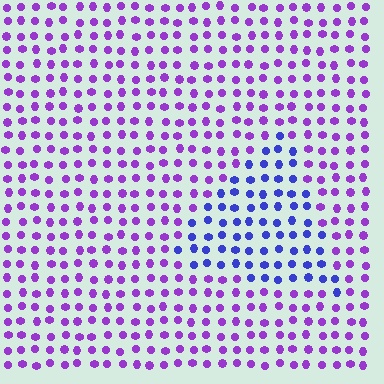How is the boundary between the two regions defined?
The boundary is defined purely by a slight shift in hue (about 42 degrees). Spacing, size, and orientation are identical on both sides.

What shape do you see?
I see a triangle.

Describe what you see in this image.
The image is filled with small purple elements in a uniform arrangement. A triangle-shaped region is visible where the elements are tinted to a slightly different hue, forming a subtle color boundary.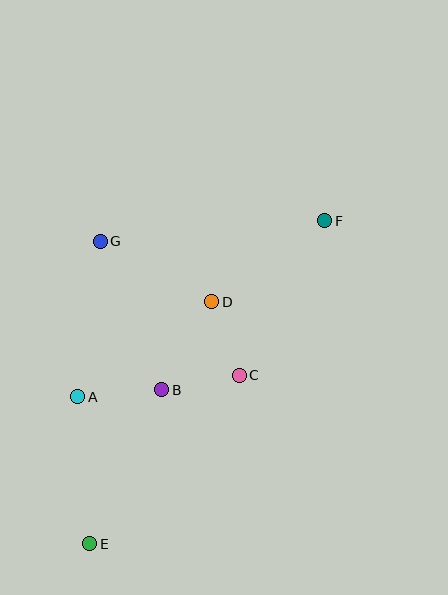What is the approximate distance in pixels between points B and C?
The distance between B and C is approximately 79 pixels.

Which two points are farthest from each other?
Points E and F are farthest from each other.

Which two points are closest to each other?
Points C and D are closest to each other.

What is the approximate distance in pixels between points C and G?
The distance between C and G is approximately 193 pixels.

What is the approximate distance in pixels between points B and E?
The distance between B and E is approximately 170 pixels.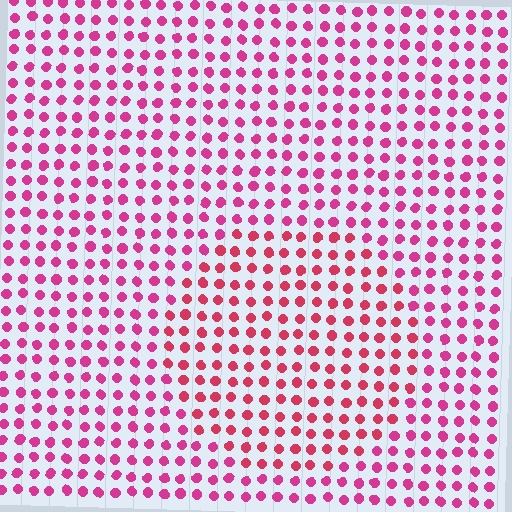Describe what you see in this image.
The image is filled with small magenta elements in a uniform arrangement. A circle-shaped region is visible where the elements are tinted to a slightly different hue, forming a subtle color boundary.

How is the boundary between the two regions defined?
The boundary is defined purely by a slight shift in hue (about 21 degrees). Spacing, size, and orientation are identical on both sides.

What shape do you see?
I see a circle.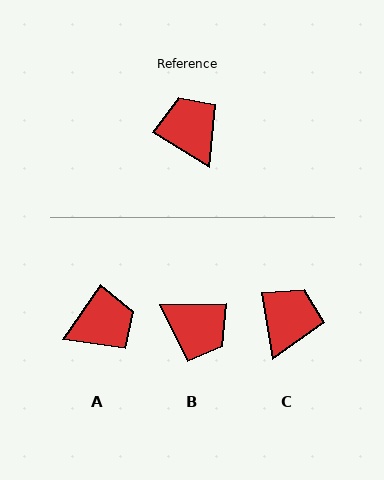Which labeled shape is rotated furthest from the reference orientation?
B, about 148 degrees away.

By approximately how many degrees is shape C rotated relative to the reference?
Approximately 49 degrees clockwise.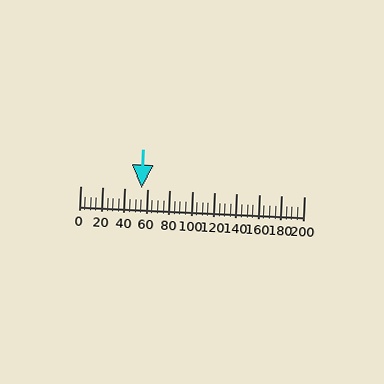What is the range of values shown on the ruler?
The ruler shows values from 0 to 200.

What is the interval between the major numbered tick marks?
The major tick marks are spaced 20 units apart.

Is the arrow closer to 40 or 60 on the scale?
The arrow is closer to 60.